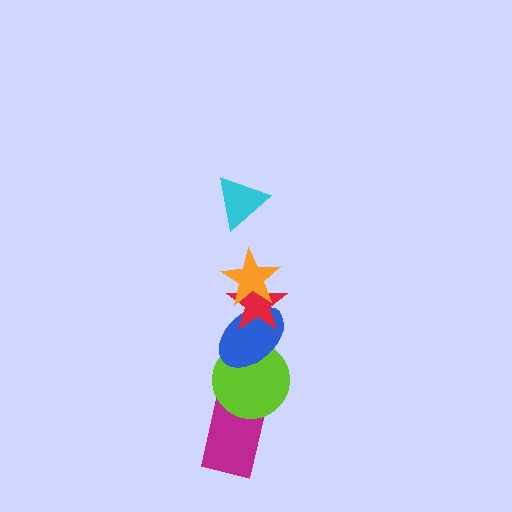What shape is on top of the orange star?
The cyan triangle is on top of the orange star.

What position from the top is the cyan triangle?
The cyan triangle is 1st from the top.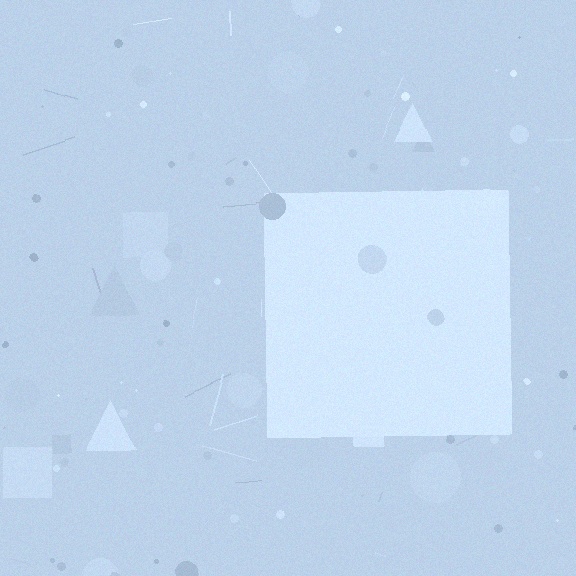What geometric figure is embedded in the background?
A square is embedded in the background.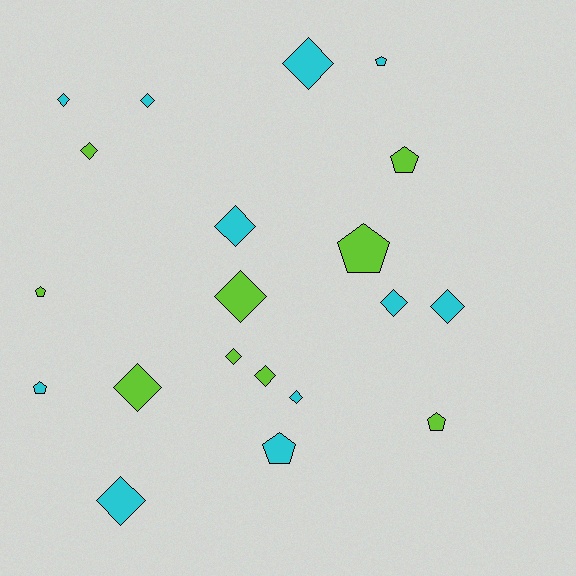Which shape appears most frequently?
Diamond, with 13 objects.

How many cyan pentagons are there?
There are 3 cyan pentagons.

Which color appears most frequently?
Cyan, with 11 objects.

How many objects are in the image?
There are 20 objects.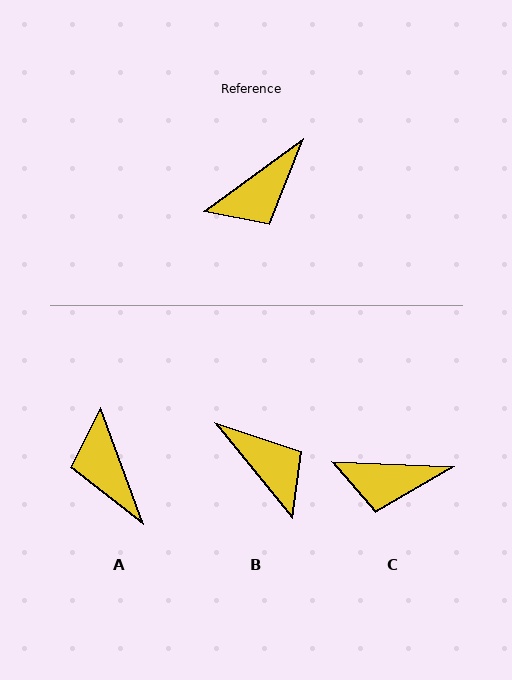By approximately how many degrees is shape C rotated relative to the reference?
Approximately 39 degrees clockwise.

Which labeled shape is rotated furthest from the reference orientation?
A, about 106 degrees away.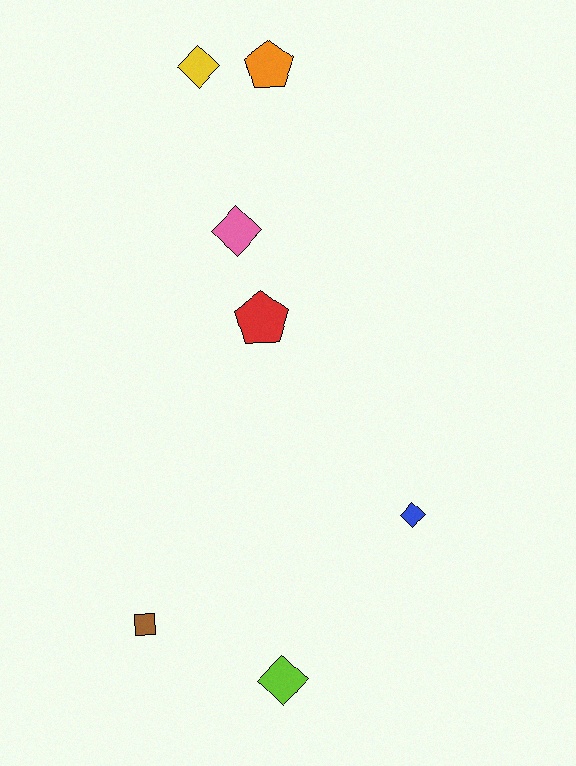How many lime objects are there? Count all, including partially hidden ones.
There is 1 lime object.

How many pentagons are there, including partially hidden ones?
There are 2 pentagons.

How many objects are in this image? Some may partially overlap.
There are 7 objects.